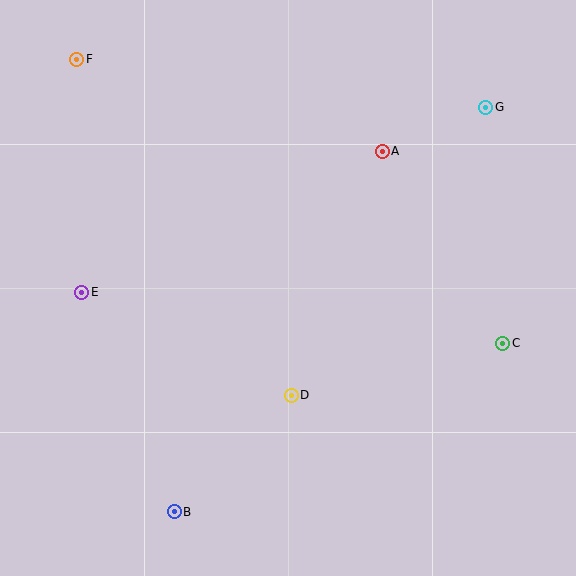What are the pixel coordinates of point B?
Point B is at (174, 512).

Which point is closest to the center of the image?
Point D at (291, 395) is closest to the center.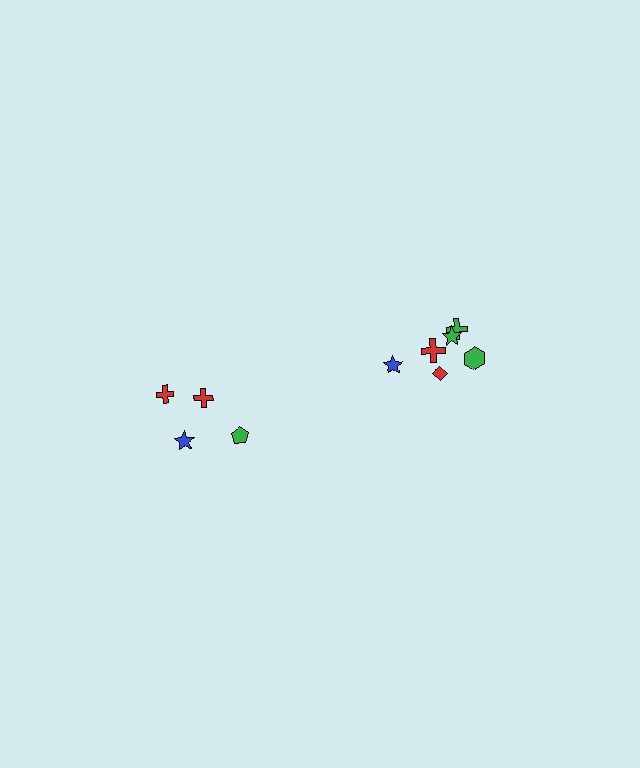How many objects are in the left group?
There are 4 objects.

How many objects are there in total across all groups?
There are 10 objects.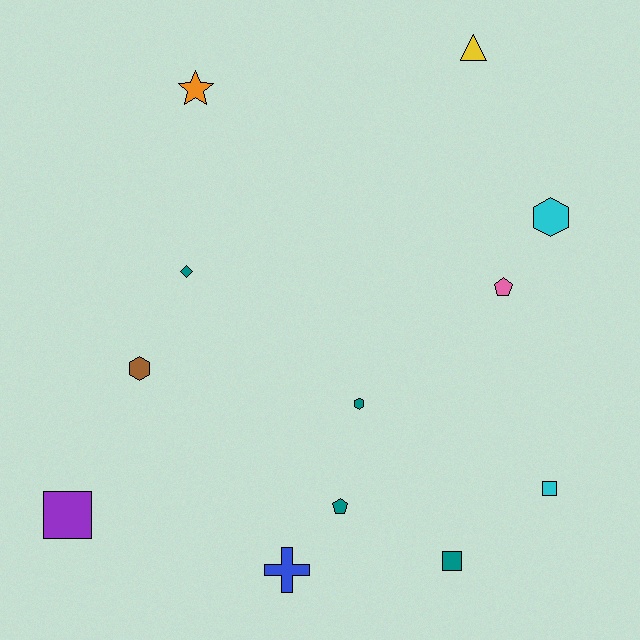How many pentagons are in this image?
There are 2 pentagons.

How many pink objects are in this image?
There is 1 pink object.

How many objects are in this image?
There are 12 objects.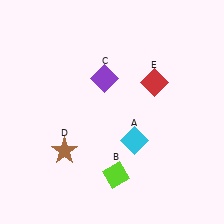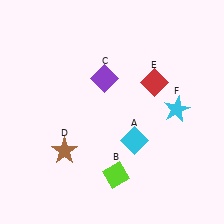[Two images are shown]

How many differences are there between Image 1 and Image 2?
There is 1 difference between the two images.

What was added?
A cyan star (F) was added in Image 2.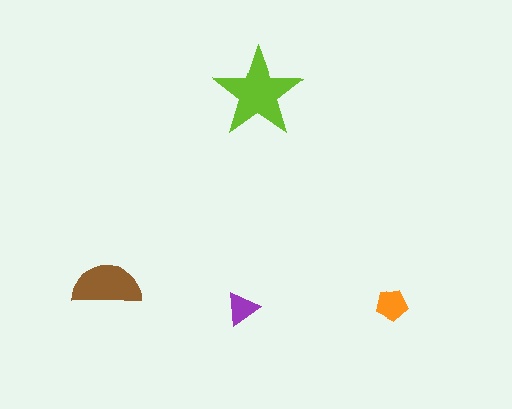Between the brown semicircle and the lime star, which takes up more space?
The lime star.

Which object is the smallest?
The purple triangle.